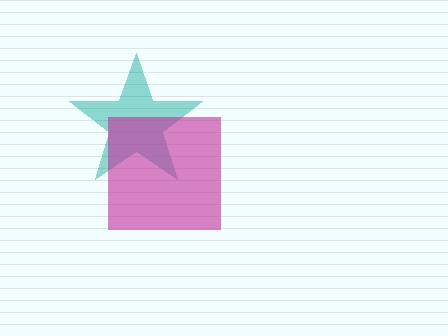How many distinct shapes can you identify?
There are 2 distinct shapes: a teal star, a magenta square.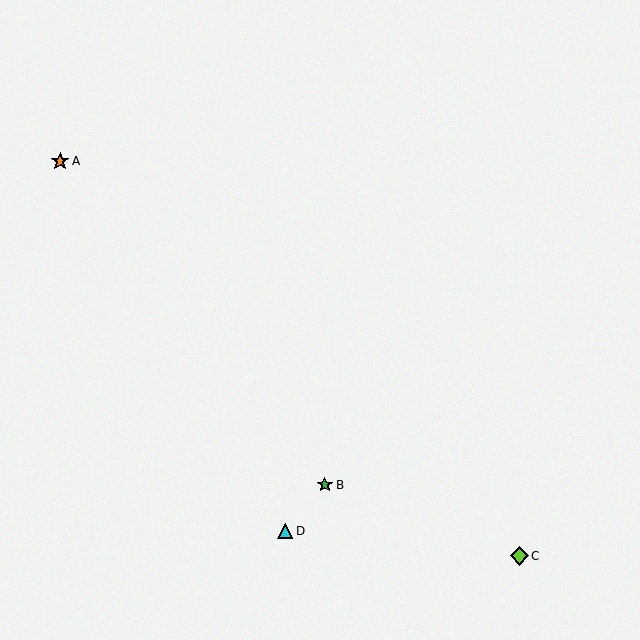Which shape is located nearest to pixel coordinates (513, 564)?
The lime diamond (labeled C) at (519, 556) is nearest to that location.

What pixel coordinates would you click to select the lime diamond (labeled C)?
Click at (519, 556) to select the lime diamond C.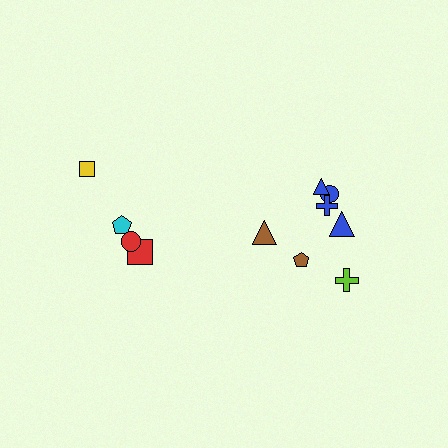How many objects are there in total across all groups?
There are 11 objects.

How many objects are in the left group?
There are 4 objects.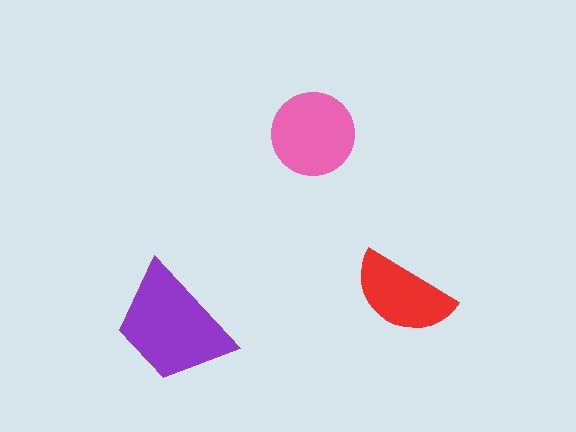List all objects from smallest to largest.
The red semicircle, the pink circle, the purple trapezoid.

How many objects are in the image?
There are 3 objects in the image.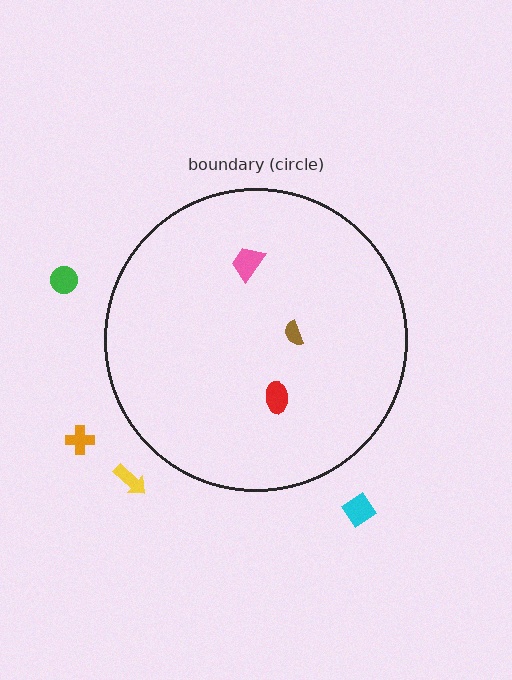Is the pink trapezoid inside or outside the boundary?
Inside.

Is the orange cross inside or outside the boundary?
Outside.